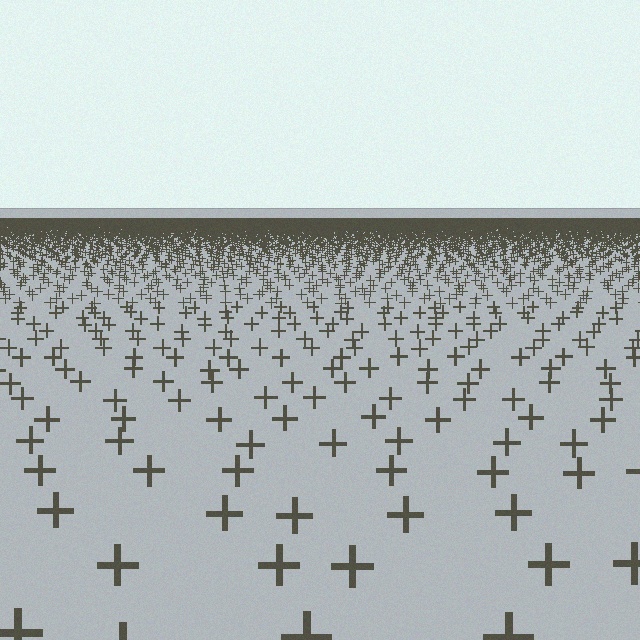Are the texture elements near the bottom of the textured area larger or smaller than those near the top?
Larger. Near the bottom, elements are closer to the viewer and appear at a bigger on-screen size.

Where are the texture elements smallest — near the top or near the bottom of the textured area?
Near the top.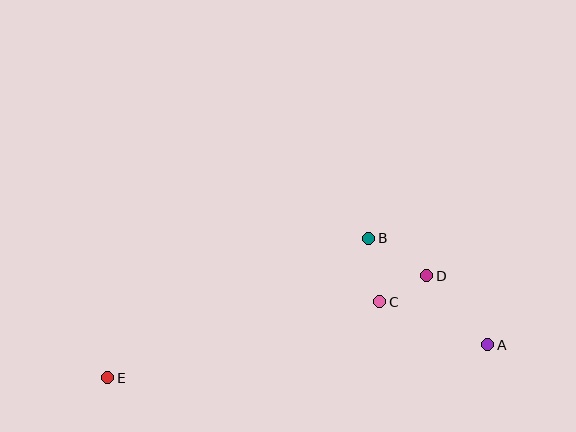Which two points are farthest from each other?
Points A and E are farthest from each other.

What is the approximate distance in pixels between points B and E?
The distance between B and E is approximately 296 pixels.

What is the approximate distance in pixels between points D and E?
The distance between D and E is approximately 335 pixels.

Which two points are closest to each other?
Points C and D are closest to each other.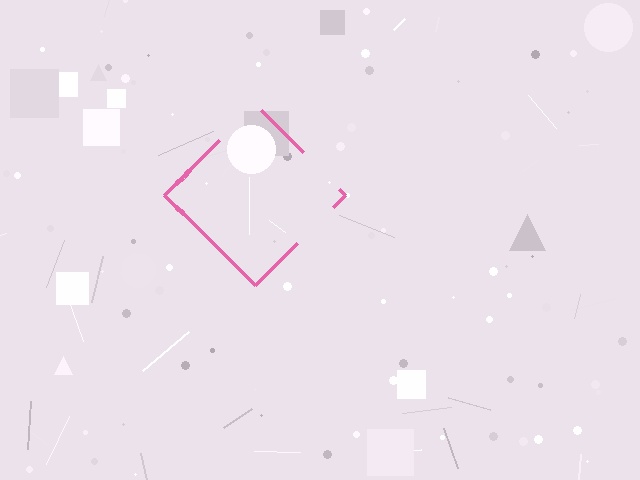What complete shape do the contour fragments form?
The contour fragments form a diamond.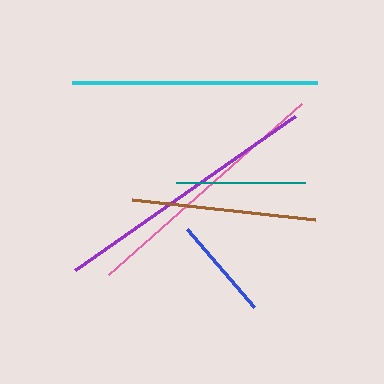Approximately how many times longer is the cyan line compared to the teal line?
The cyan line is approximately 1.9 times the length of the teal line.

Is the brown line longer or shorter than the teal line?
The brown line is longer than the teal line.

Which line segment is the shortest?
The blue line is the shortest at approximately 103 pixels.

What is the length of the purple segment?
The purple segment is approximately 269 pixels long.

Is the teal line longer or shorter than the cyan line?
The cyan line is longer than the teal line.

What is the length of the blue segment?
The blue segment is approximately 103 pixels long.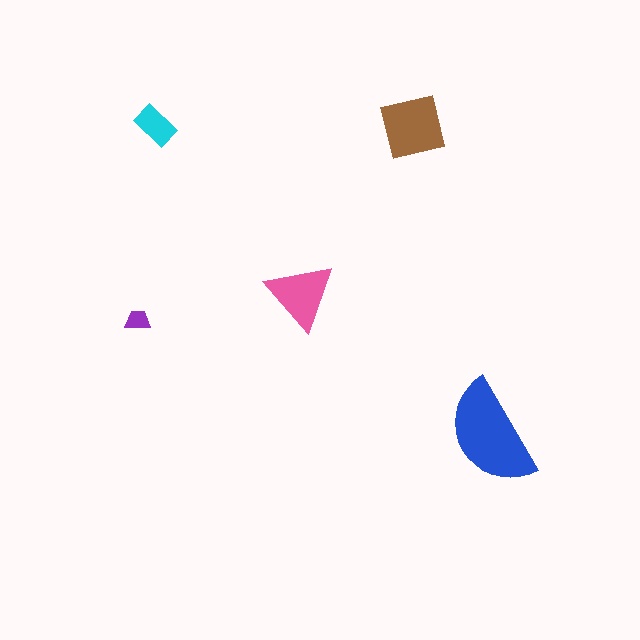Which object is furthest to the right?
The blue semicircle is rightmost.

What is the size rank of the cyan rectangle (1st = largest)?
4th.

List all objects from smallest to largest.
The purple trapezoid, the cyan rectangle, the pink triangle, the brown square, the blue semicircle.